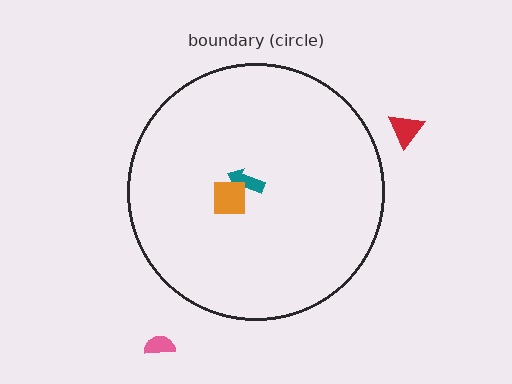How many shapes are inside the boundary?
2 inside, 2 outside.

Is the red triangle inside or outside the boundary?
Outside.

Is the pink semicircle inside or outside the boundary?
Outside.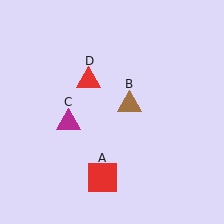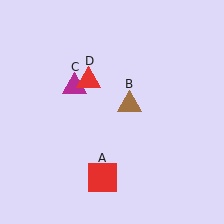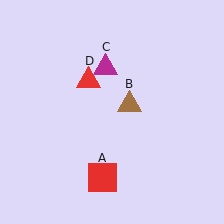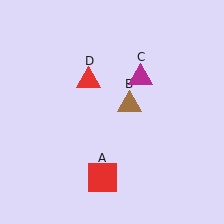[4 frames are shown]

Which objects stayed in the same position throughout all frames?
Red square (object A) and brown triangle (object B) and red triangle (object D) remained stationary.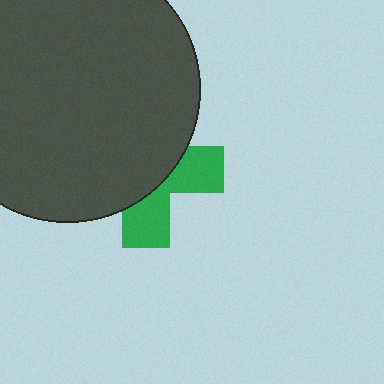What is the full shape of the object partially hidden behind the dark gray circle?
The partially hidden object is a green cross.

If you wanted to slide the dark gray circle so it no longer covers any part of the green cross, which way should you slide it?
Slide it toward the upper-left — that is the most direct way to separate the two shapes.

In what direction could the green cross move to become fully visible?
The green cross could move toward the lower-right. That would shift it out from behind the dark gray circle entirely.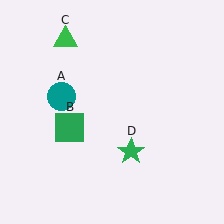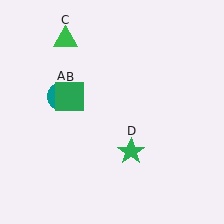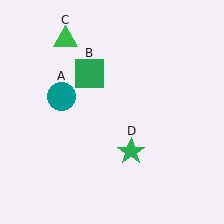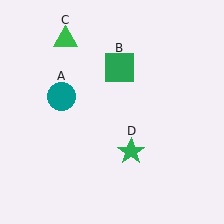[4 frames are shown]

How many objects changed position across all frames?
1 object changed position: green square (object B).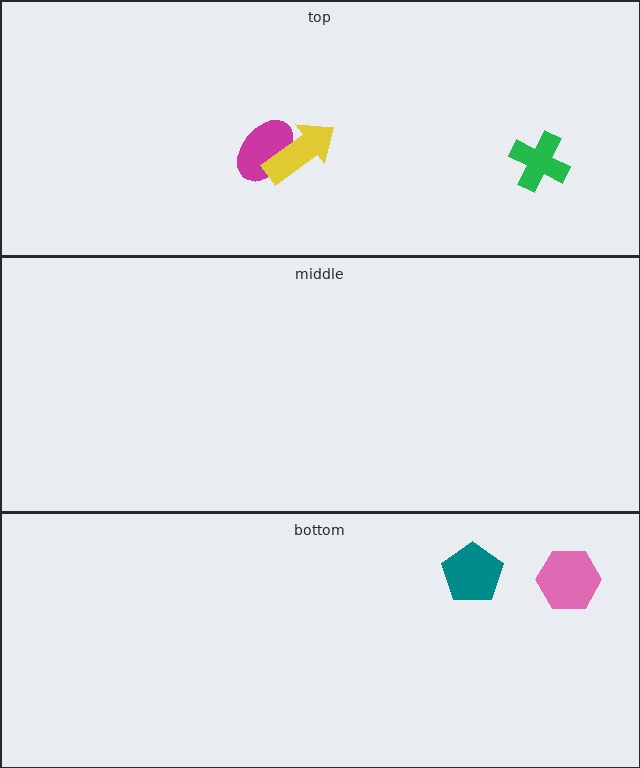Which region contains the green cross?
The top region.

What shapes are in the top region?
The green cross, the magenta ellipse, the yellow arrow.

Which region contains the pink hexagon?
The bottom region.